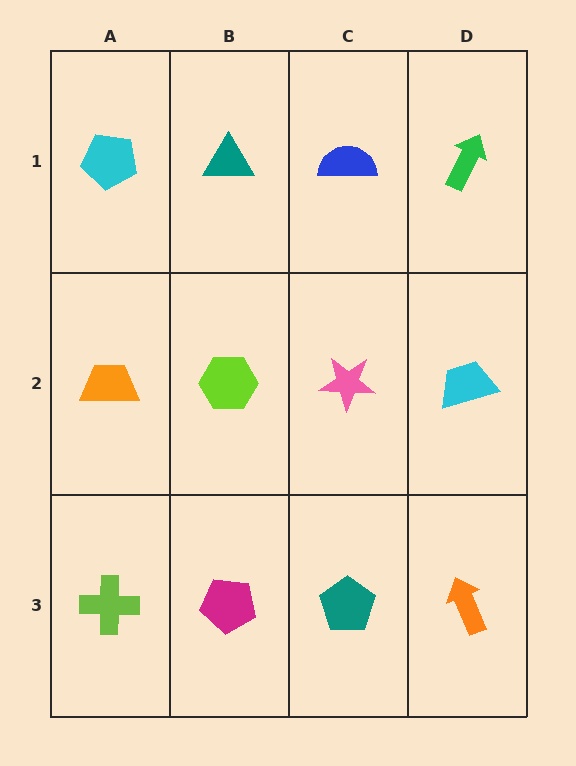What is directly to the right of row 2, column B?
A pink star.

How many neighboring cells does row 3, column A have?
2.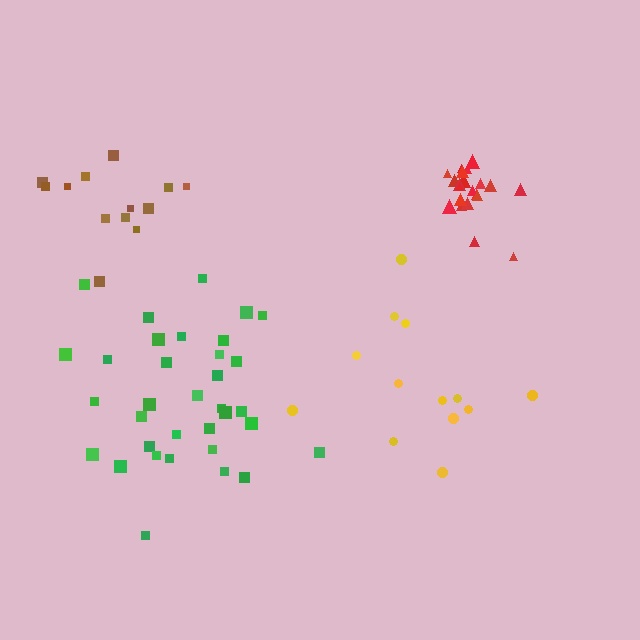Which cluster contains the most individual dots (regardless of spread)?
Green (34).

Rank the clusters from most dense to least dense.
red, green, brown, yellow.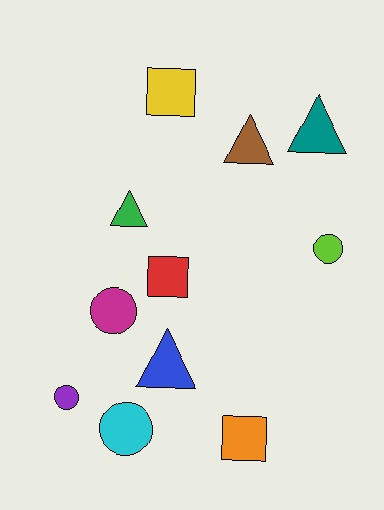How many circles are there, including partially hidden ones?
There are 4 circles.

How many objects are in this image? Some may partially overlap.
There are 11 objects.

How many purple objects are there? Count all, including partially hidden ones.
There is 1 purple object.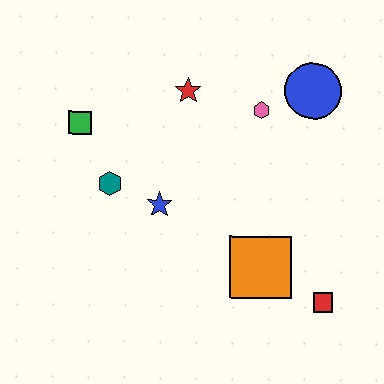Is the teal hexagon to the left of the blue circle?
Yes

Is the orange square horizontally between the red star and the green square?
No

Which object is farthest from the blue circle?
The green square is farthest from the blue circle.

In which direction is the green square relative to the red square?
The green square is to the left of the red square.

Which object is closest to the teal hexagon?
The blue star is closest to the teal hexagon.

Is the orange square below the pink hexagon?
Yes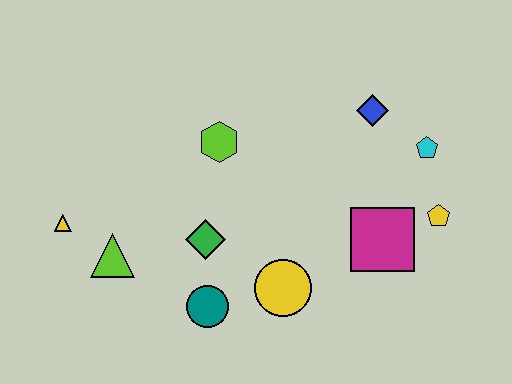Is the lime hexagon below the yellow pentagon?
No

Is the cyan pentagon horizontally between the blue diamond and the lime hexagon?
No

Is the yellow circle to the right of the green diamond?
Yes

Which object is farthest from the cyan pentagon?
The yellow triangle is farthest from the cyan pentagon.